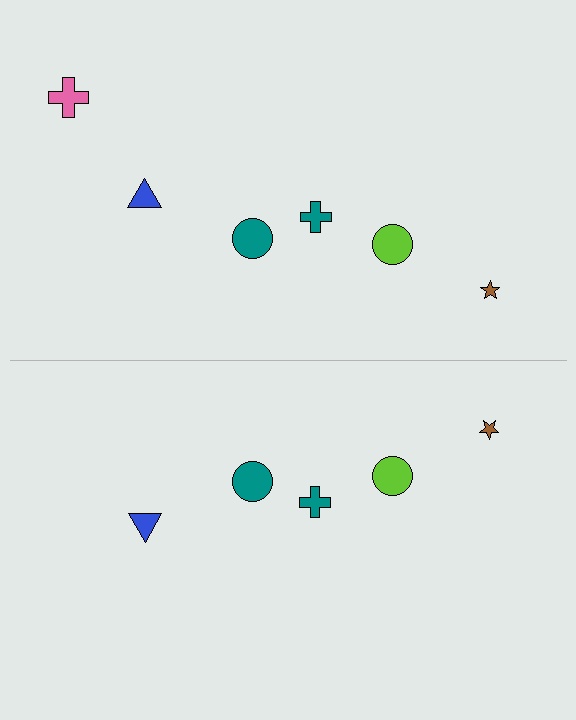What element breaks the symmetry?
A pink cross is missing from the bottom side.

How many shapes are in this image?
There are 11 shapes in this image.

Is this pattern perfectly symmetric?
No, the pattern is not perfectly symmetric. A pink cross is missing from the bottom side.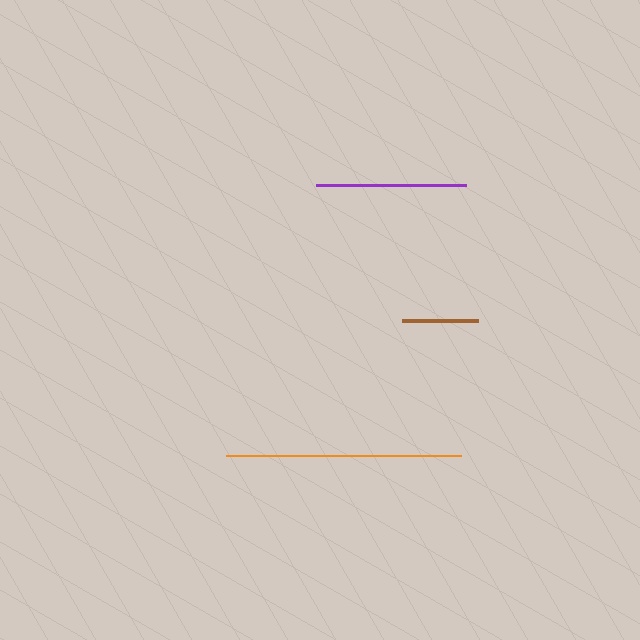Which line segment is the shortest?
The brown line is the shortest at approximately 76 pixels.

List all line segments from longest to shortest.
From longest to shortest: orange, purple, brown.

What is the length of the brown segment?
The brown segment is approximately 76 pixels long.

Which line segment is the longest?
The orange line is the longest at approximately 234 pixels.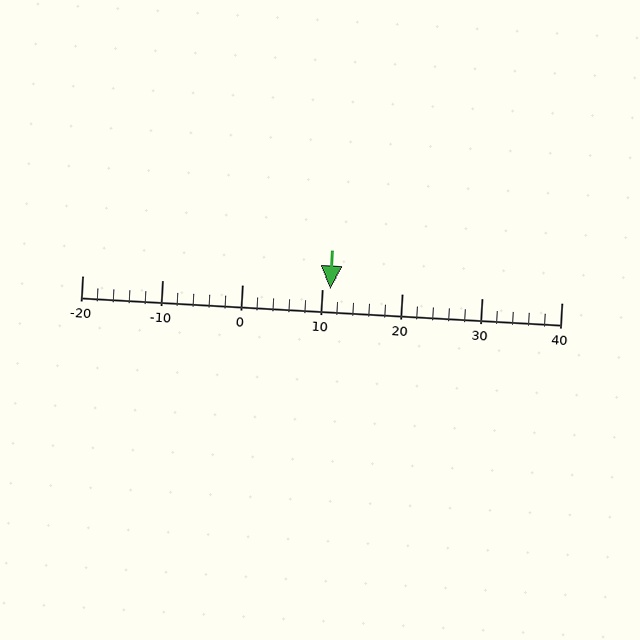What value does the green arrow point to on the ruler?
The green arrow points to approximately 11.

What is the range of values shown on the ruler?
The ruler shows values from -20 to 40.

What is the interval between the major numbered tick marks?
The major tick marks are spaced 10 units apart.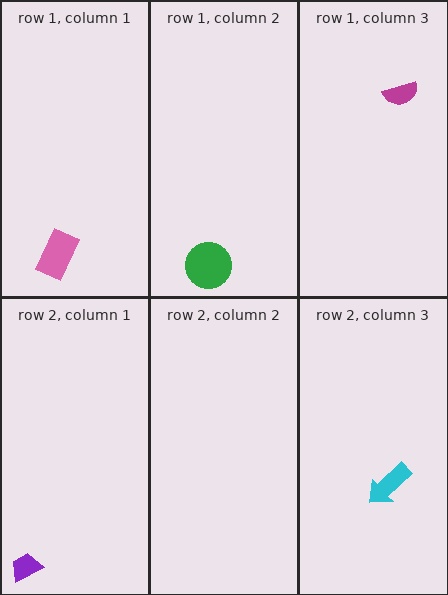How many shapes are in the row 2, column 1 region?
1.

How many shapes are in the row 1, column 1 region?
1.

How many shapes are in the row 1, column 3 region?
1.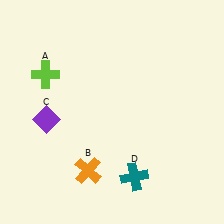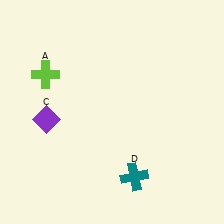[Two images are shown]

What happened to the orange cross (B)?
The orange cross (B) was removed in Image 2. It was in the bottom-left area of Image 1.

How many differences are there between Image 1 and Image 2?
There is 1 difference between the two images.